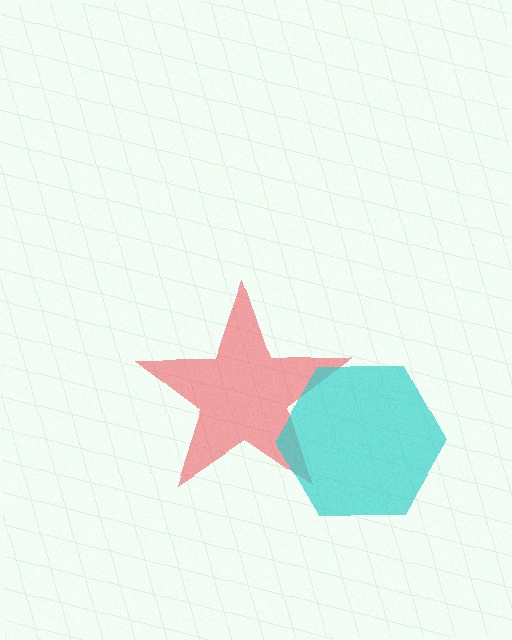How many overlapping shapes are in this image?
There are 2 overlapping shapes in the image.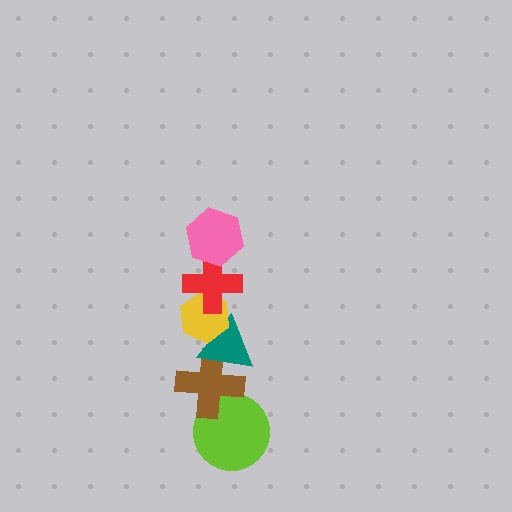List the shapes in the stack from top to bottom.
From top to bottom: the pink hexagon, the red cross, the yellow hexagon, the teal triangle, the brown cross, the lime circle.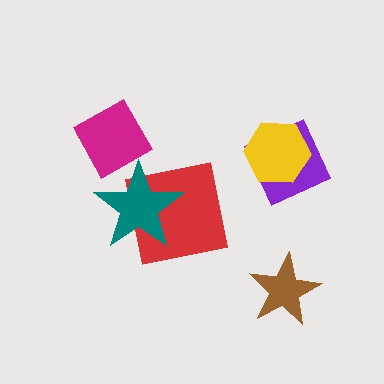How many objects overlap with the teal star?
1 object overlaps with the teal star.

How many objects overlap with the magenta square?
0 objects overlap with the magenta square.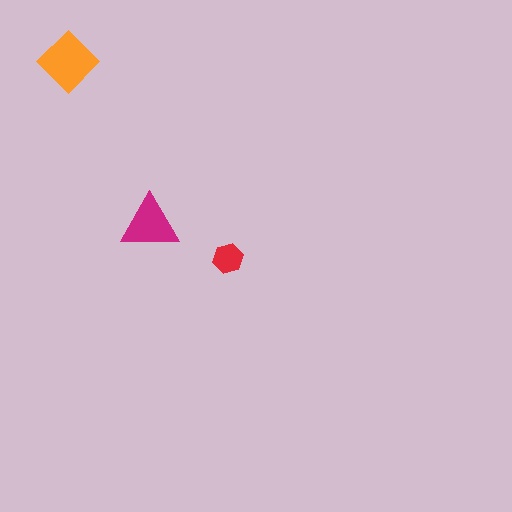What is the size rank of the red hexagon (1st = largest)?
3rd.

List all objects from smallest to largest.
The red hexagon, the magenta triangle, the orange diamond.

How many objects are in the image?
There are 3 objects in the image.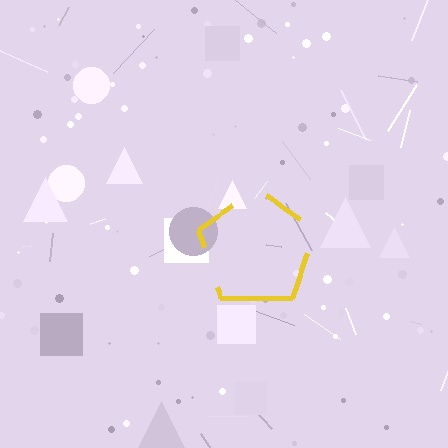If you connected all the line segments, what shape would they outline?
They would outline a pentagon.